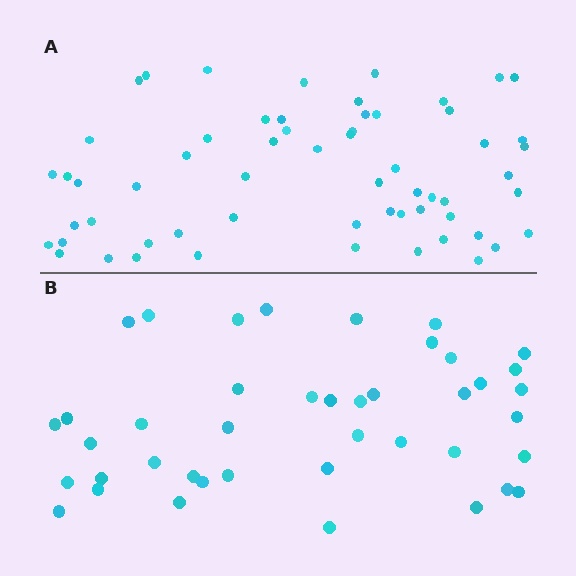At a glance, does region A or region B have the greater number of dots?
Region A (the top region) has more dots.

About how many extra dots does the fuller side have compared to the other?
Region A has approximately 20 more dots than region B.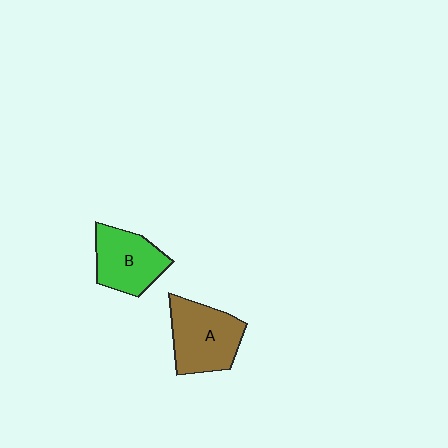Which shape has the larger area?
Shape A (brown).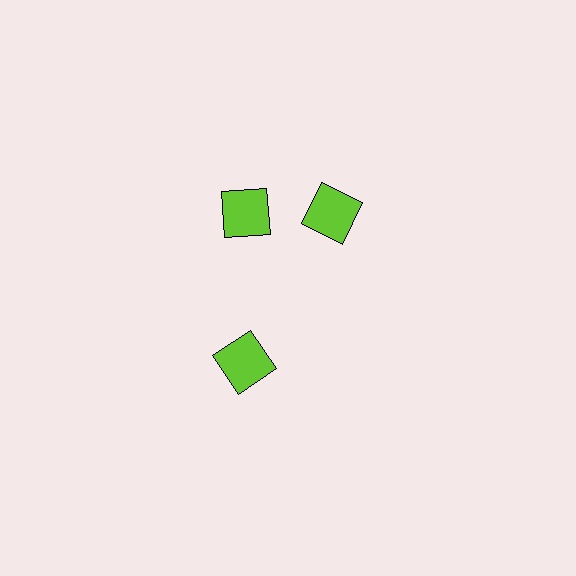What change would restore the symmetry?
The symmetry would be restored by rotating it back into even spacing with its neighbors so that all 3 squares sit at equal angles and equal distance from the center.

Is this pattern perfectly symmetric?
No. The 3 lime squares are arranged in a ring, but one element near the 3 o'clock position is rotated out of alignment along the ring, breaking the 3-fold rotational symmetry.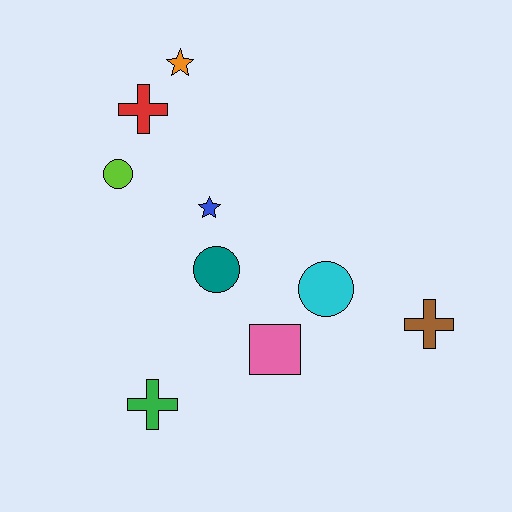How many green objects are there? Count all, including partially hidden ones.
There is 1 green object.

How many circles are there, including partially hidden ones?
There are 3 circles.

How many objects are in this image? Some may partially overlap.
There are 9 objects.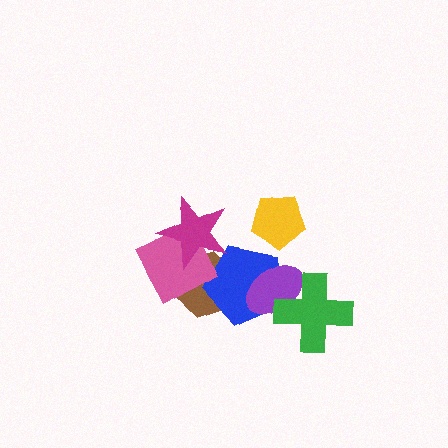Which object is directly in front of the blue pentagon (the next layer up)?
The purple ellipse is directly in front of the blue pentagon.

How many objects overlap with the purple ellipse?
2 objects overlap with the purple ellipse.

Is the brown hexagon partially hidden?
Yes, it is partially covered by another shape.